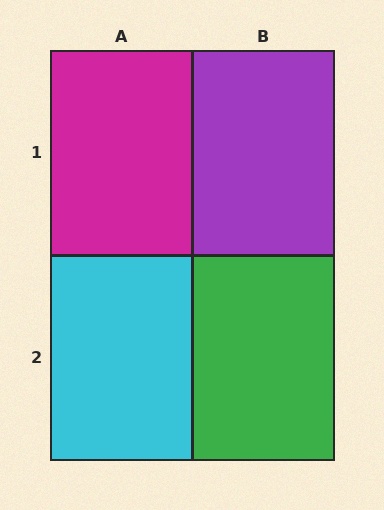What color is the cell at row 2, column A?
Cyan.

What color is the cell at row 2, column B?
Green.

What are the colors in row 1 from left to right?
Magenta, purple.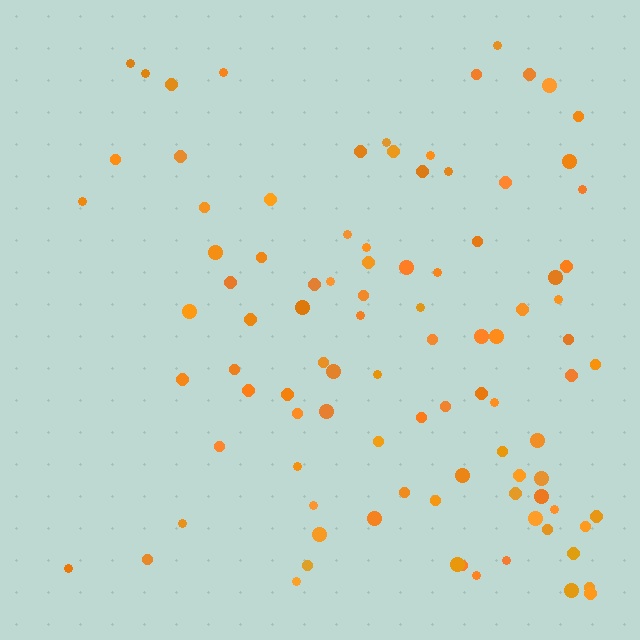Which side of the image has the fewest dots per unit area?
The left.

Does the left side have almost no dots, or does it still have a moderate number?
Still a moderate number, just noticeably fewer than the right.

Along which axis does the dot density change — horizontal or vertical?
Horizontal.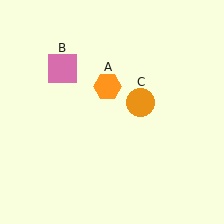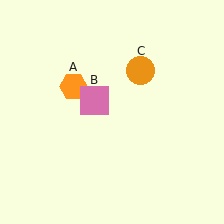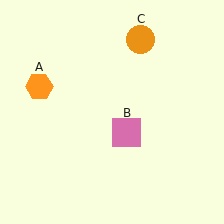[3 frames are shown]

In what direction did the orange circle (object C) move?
The orange circle (object C) moved up.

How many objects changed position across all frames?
3 objects changed position: orange hexagon (object A), pink square (object B), orange circle (object C).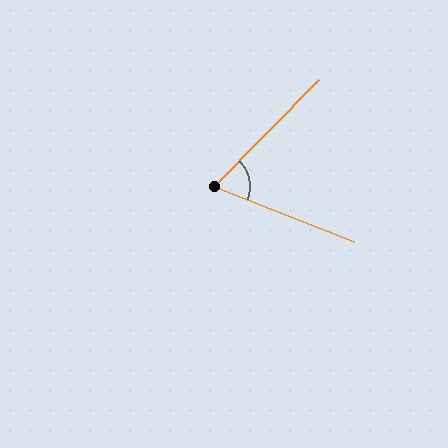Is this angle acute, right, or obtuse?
It is acute.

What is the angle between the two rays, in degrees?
Approximately 67 degrees.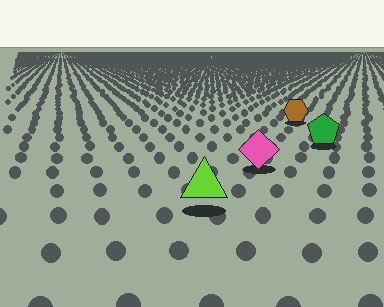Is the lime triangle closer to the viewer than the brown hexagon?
Yes. The lime triangle is closer — you can tell from the texture gradient: the ground texture is coarser near it.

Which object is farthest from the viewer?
The brown hexagon is farthest from the viewer. It appears smaller and the ground texture around it is denser.